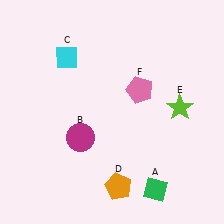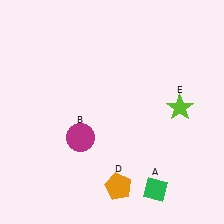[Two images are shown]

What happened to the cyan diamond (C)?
The cyan diamond (C) was removed in Image 2. It was in the top-left area of Image 1.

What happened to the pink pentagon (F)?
The pink pentagon (F) was removed in Image 2. It was in the top-right area of Image 1.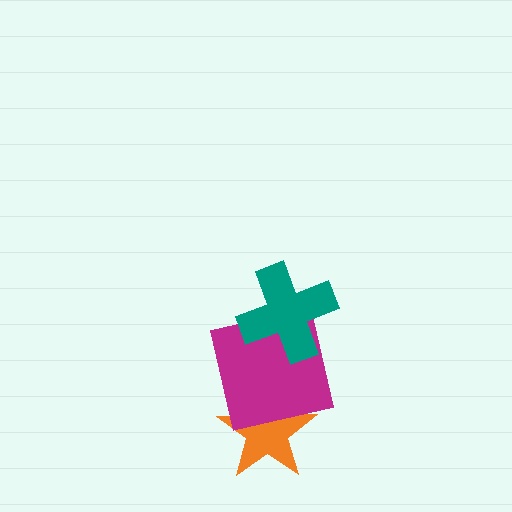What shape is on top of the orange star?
The magenta square is on top of the orange star.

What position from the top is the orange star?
The orange star is 3rd from the top.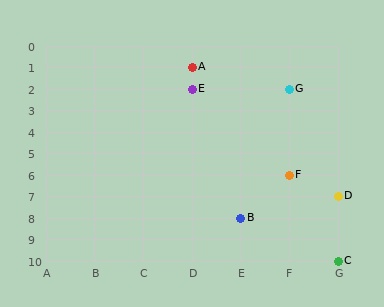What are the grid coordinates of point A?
Point A is at grid coordinates (D, 1).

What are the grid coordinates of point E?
Point E is at grid coordinates (D, 2).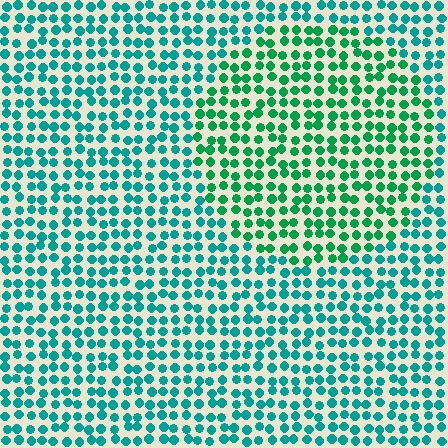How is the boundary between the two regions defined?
The boundary is defined purely by a slight shift in hue (about 29 degrees). Spacing, size, and orientation are identical on both sides.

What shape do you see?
I see a circle.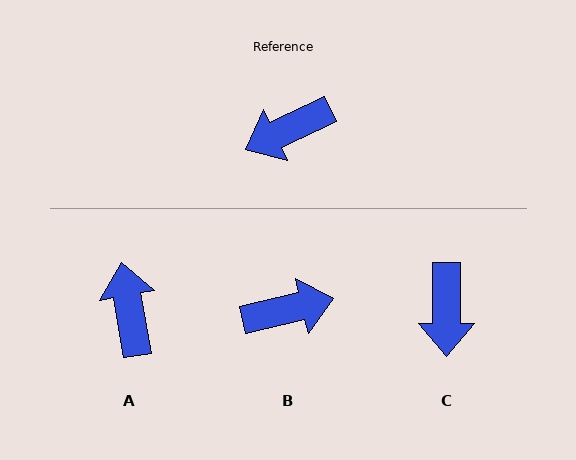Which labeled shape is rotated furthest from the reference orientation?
B, about 168 degrees away.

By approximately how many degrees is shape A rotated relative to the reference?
Approximately 105 degrees clockwise.